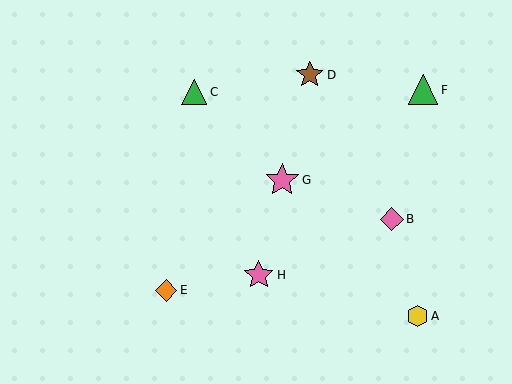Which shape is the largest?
The pink star (labeled G) is the largest.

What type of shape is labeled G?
Shape G is a pink star.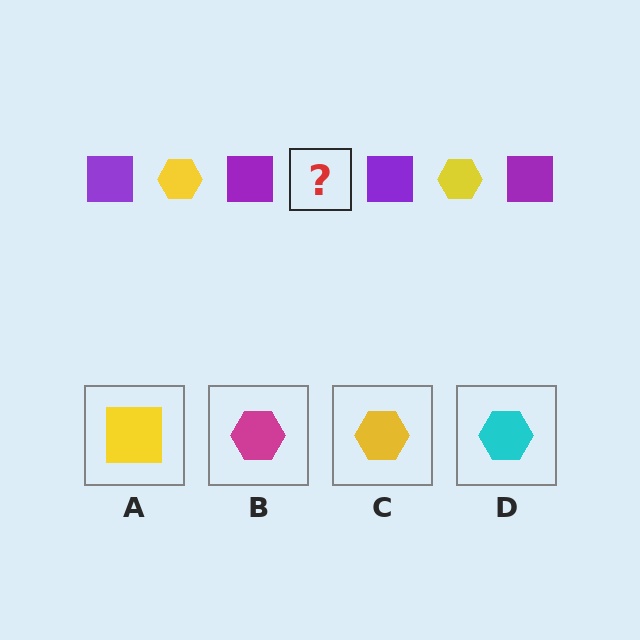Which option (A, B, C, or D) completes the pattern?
C.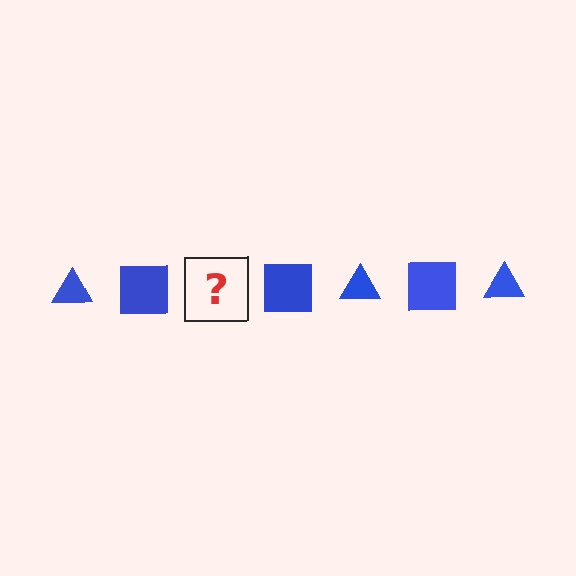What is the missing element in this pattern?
The missing element is a blue triangle.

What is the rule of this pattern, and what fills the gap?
The rule is that the pattern cycles through triangle, square shapes in blue. The gap should be filled with a blue triangle.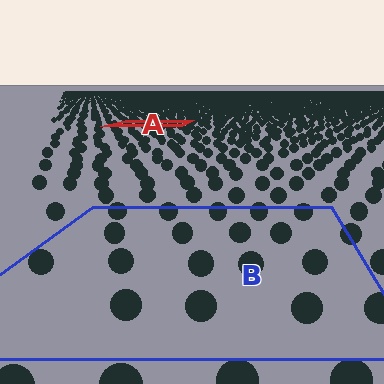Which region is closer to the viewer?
Region B is closer. The texture elements there are larger and more spread out.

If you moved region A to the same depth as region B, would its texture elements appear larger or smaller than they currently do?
They would appear larger. At a closer depth, the same texture elements are projected at a bigger on-screen size.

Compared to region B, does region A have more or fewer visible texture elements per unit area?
Region A has more texture elements per unit area — they are packed more densely because it is farther away.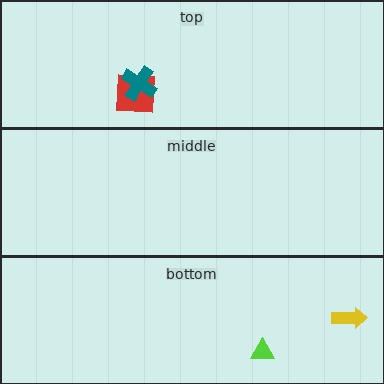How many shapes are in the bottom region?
2.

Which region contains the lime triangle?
The bottom region.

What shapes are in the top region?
The red square, the teal cross.